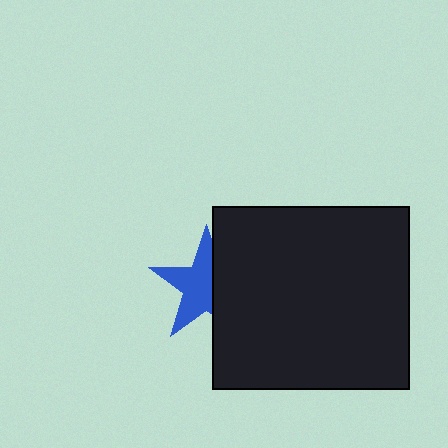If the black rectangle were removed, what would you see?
You would see the complete blue star.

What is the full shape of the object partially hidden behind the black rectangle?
The partially hidden object is a blue star.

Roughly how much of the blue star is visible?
About half of it is visible (roughly 59%).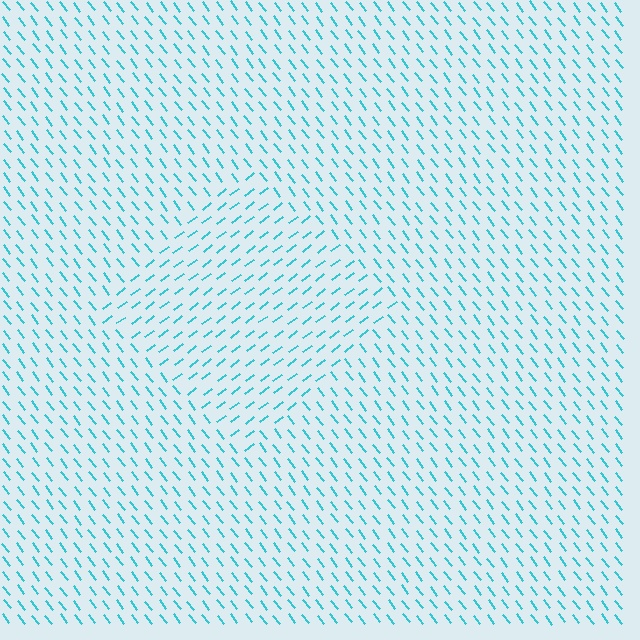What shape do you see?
I see a diamond.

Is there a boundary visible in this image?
Yes, there is a texture boundary formed by a change in line orientation.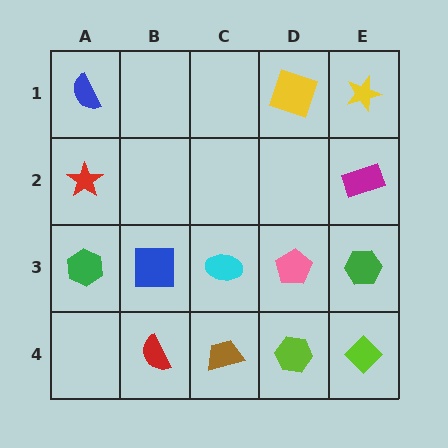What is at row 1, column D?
A yellow square.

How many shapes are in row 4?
4 shapes.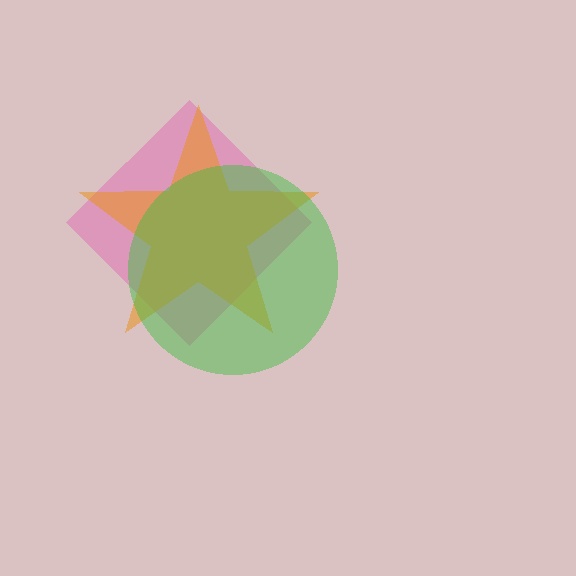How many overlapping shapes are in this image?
There are 3 overlapping shapes in the image.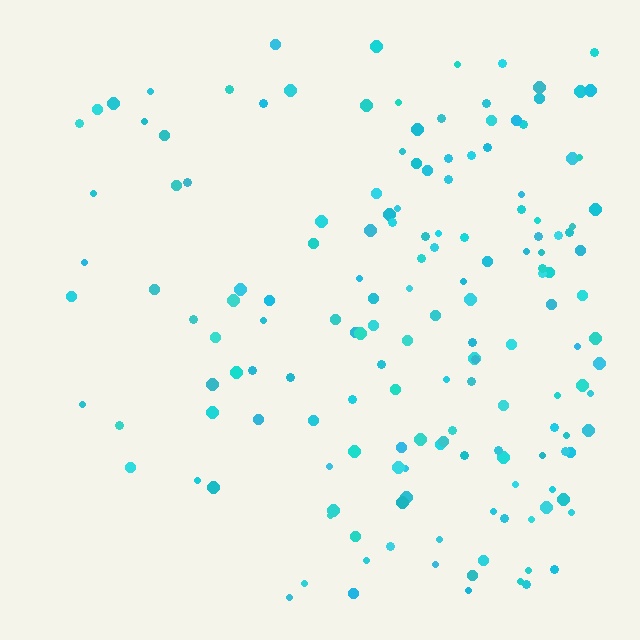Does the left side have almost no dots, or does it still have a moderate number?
Still a moderate number, just noticeably fewer than the right.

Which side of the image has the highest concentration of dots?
The right.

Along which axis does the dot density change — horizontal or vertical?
Horizontal.